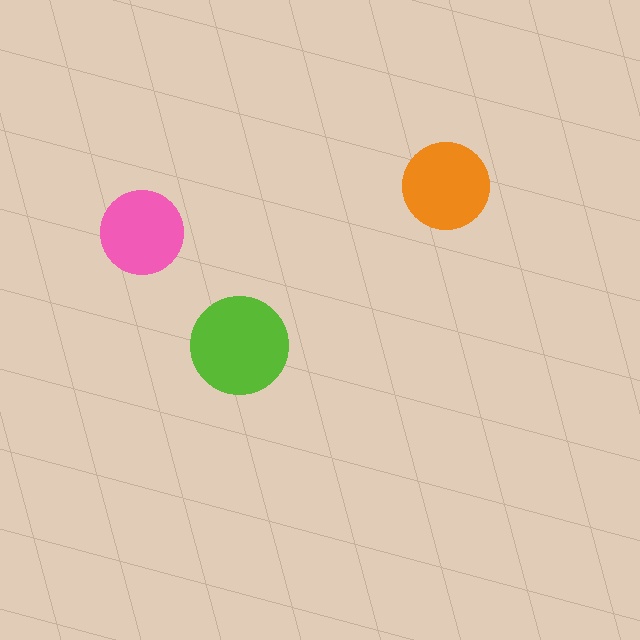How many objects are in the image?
There are 3 objects in the image.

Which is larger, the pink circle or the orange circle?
The orange one.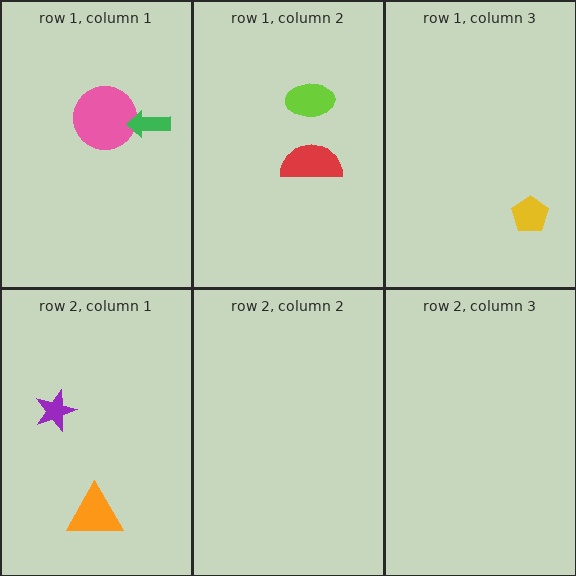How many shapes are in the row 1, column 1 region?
2.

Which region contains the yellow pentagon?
The row 1, column 3 region.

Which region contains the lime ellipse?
The row 1, column 2 region.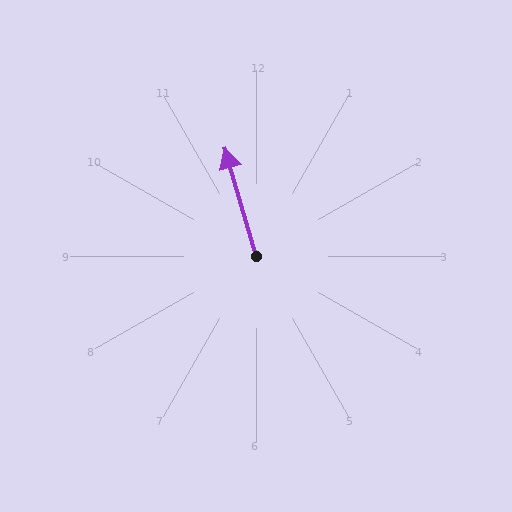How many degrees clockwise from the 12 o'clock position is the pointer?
Approximately 344 degrees.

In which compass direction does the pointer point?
North.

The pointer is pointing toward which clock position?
Roughly 11 o'clock.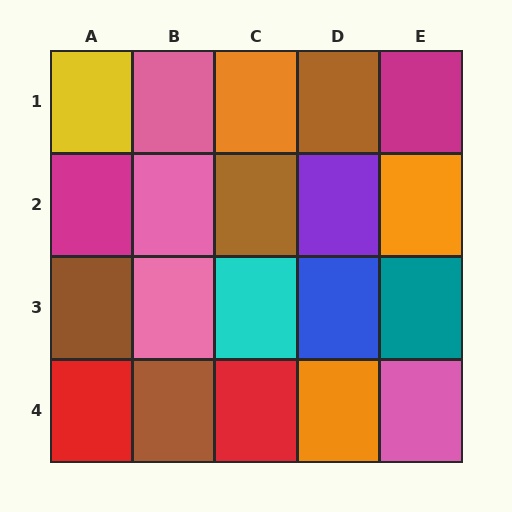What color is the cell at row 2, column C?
Brown.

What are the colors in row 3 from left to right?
Brown, pink, cyan, blue, teal.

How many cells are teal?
1 cell is teal.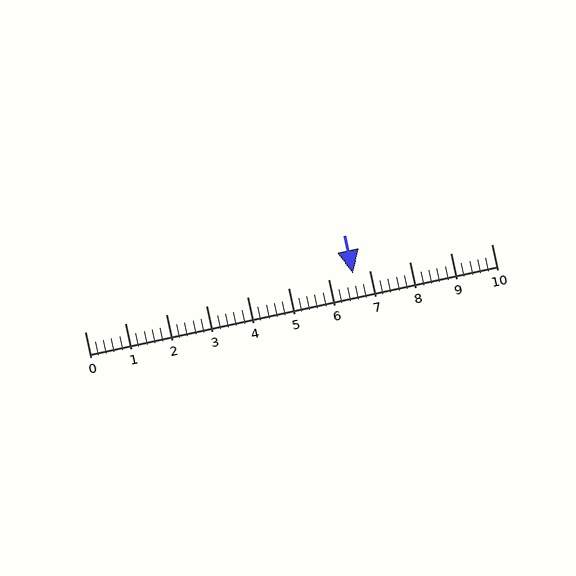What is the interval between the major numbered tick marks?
The major tick marks are spaced 1 units apart.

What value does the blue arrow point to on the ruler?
The blue arrow points to approximately 6.6.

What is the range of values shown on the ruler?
The ruler shows values from 0 to 10.